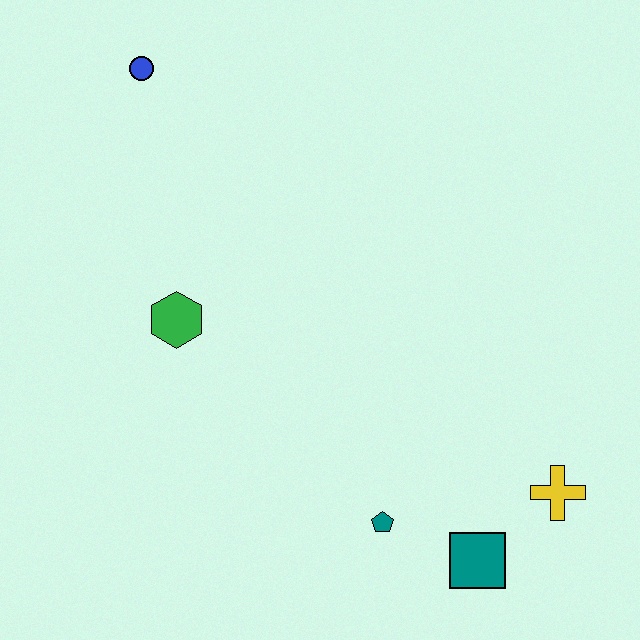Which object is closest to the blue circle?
The green hexagon is closest to the blue circle.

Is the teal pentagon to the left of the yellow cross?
Yes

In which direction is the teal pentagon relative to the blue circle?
The teal pentagon is below the blue circle.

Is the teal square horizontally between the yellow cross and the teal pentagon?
Yes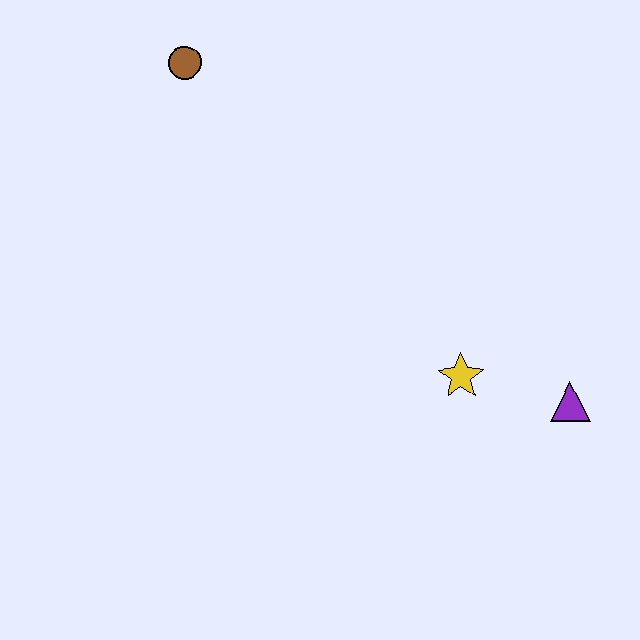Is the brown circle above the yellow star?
Yes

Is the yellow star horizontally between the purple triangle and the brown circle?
Yes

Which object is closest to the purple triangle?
The yellow star is closest to the purple triangle.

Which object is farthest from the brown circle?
The purple triangle is farthest from the brown circle.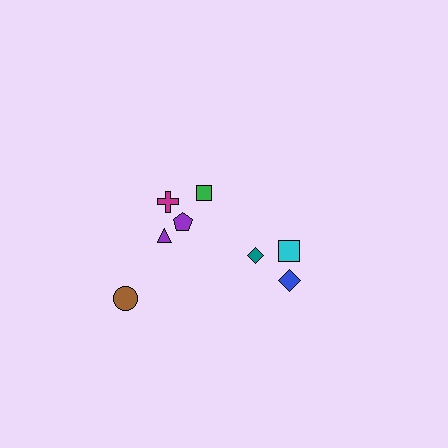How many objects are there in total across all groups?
There are 8 objects.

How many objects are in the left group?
There are 5 objects.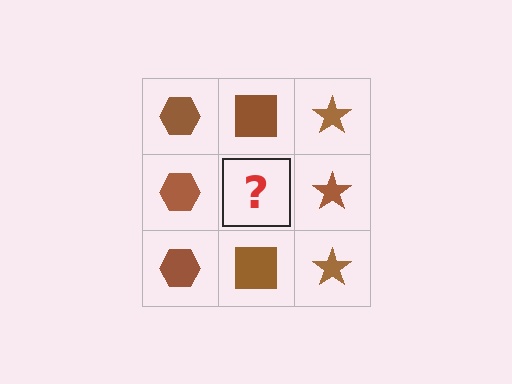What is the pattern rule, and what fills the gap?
The rule is that each column has a consistent shape. The gap should be filled with a brown square.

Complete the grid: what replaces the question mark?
The question mark should be replaced with a brown square.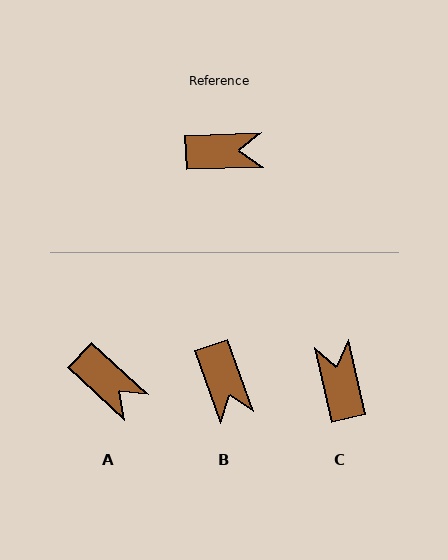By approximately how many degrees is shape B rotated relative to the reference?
Approximately 73 degrees clockwise.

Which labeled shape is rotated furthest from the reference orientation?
C, about 101 degrees away.